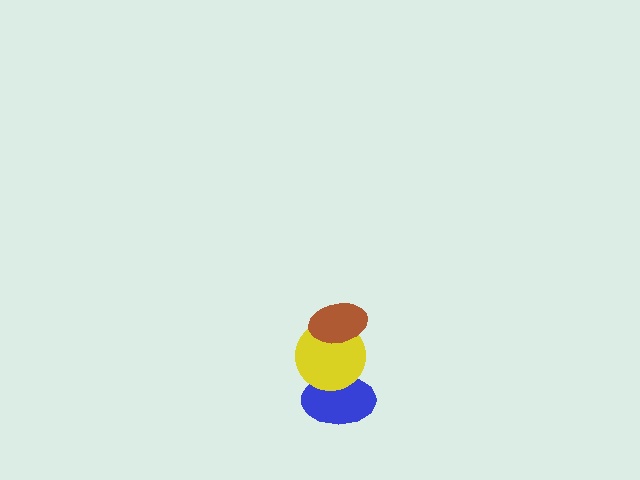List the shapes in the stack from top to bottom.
From top to bottom: the brown ellipse, the yellow circle, the blue ellipse.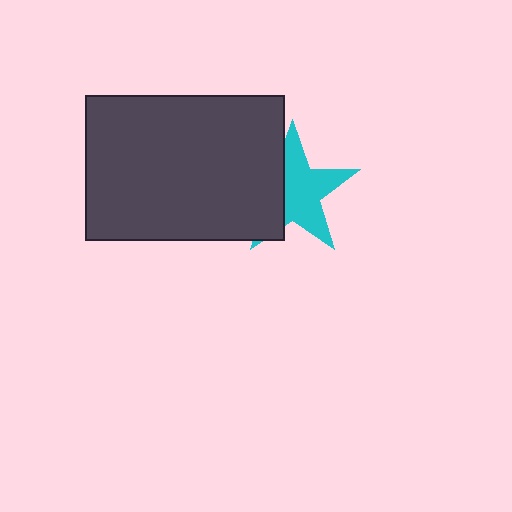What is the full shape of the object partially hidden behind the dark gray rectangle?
The partially hidden object is a cyan star.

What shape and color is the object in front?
The object in front is a dark gray rectangle.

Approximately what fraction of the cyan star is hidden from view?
Roughly 38% of the cyan star is hidden behind the dark gray rectangle.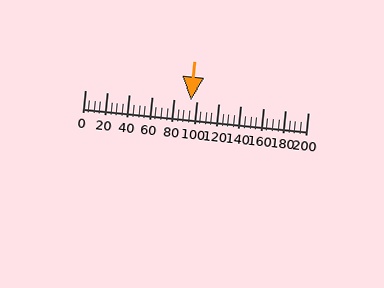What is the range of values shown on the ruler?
The ruler shows values from 0 to 200.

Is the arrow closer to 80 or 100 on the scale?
The arrow is closer to 100.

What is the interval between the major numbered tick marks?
The major tick marks are spaced 20 units apart.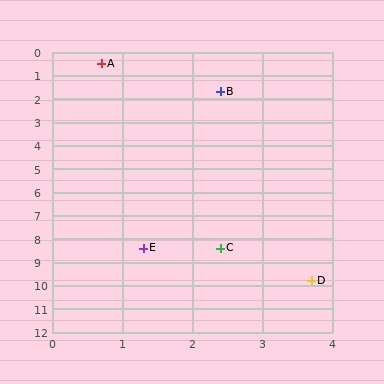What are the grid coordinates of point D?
Point D is at approximately (3.7, 9.8).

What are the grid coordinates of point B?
Point B is at approximately (2.4, 1.7).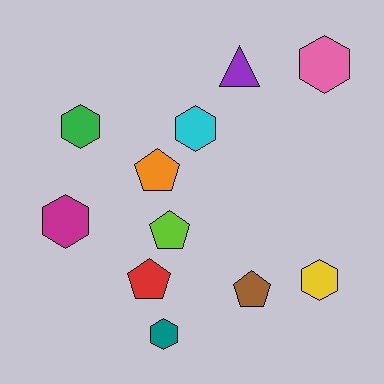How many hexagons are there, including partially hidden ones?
There are 6 hexagons.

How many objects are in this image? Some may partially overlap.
There are 11 objects.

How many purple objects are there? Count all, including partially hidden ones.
There is 1 purple object.